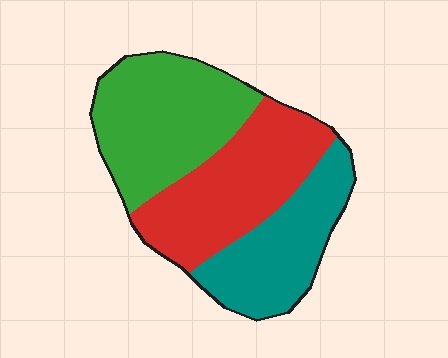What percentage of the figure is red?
Red takes up about three eighths (3/8) of the figure.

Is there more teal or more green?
Green.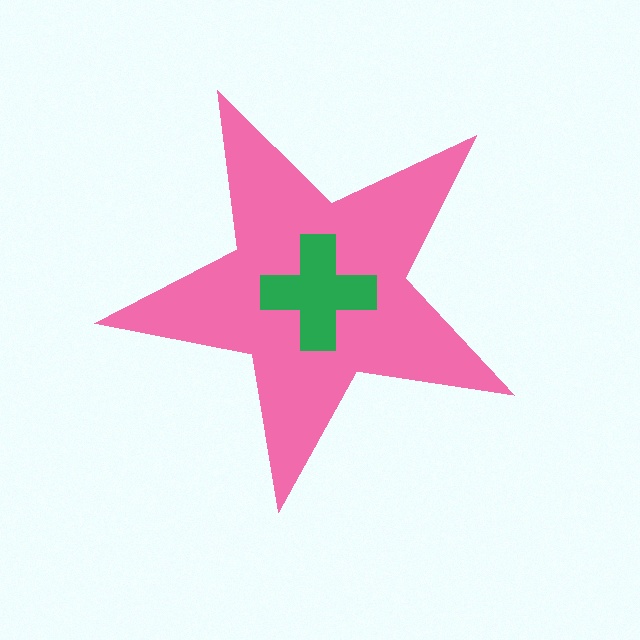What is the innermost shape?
The green cross.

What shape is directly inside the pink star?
The green cross.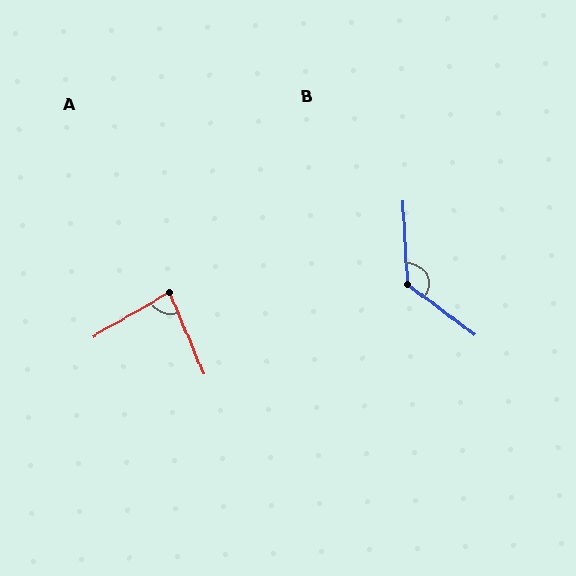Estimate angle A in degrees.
Approximately 82 degrees.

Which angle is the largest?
B, at approximately 130 degrees.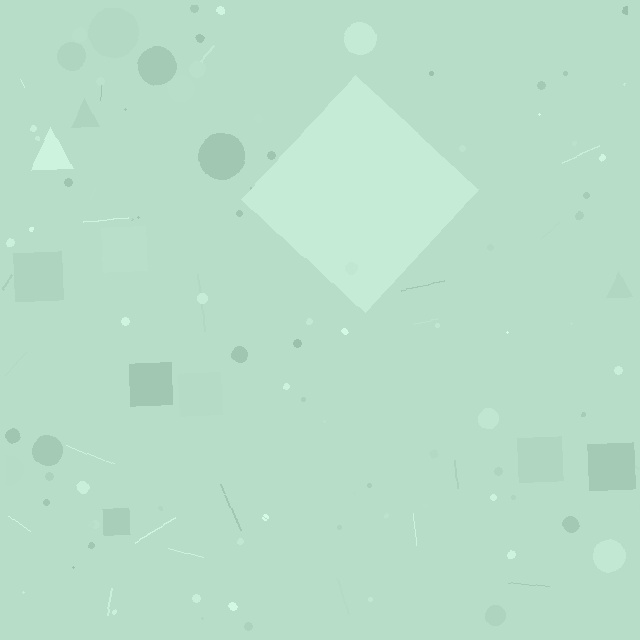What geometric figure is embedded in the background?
A diamond is embedded in the background.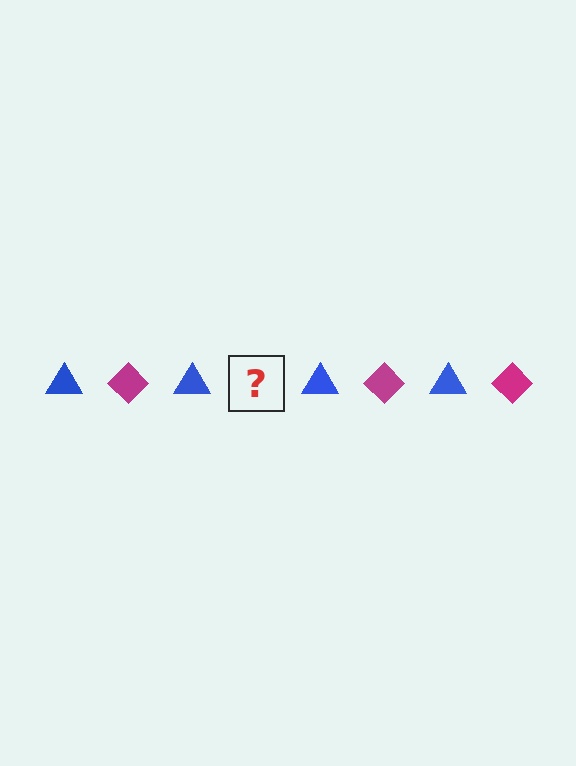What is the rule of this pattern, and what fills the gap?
The rule is that the pattern alternates between blue triangle and magenta diamond. The gap should be filled with a magenta diamond.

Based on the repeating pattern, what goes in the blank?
The blank should be a magenta diamond.